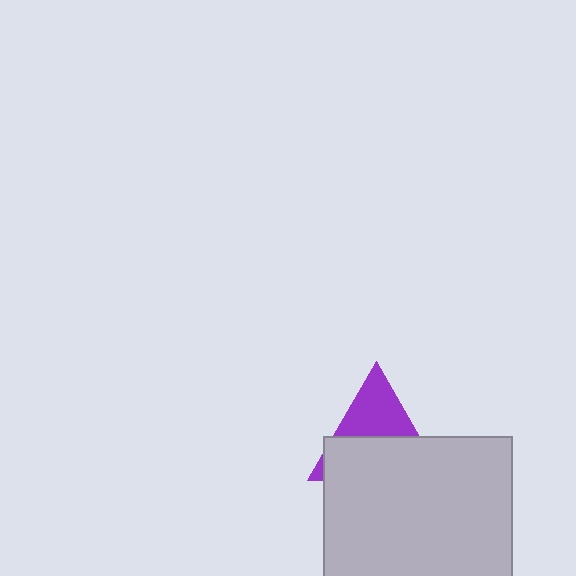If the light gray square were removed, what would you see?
You would see the complete purple triangle.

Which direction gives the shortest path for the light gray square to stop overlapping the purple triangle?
Moving down gives the shortest separation.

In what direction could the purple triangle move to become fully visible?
The purple triangle could move up. That would shift it out from behind the light gray square entirely.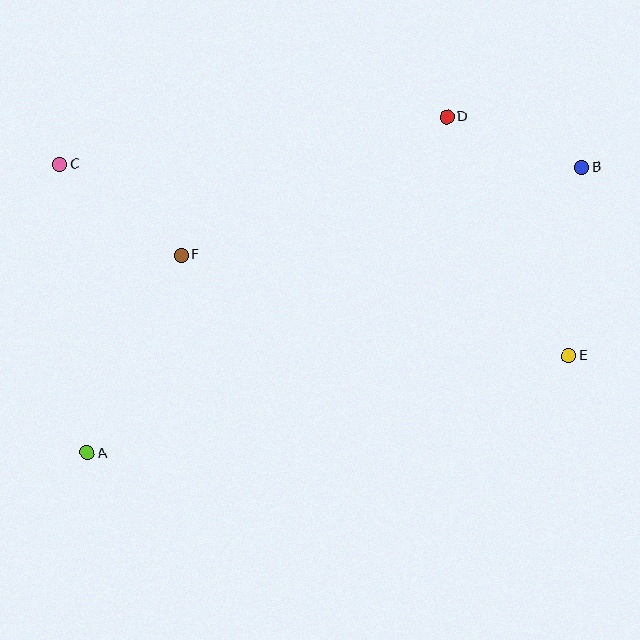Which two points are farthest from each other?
Points A and B are farthest from each other.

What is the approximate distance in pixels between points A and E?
The distance between A and E is approximately 491 pixels.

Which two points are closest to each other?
Points B and D are closest to each other.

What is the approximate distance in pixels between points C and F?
The distance between C and F is approximately 152 pixels.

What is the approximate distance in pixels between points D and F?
The distance between D and F is approximately 299 pixels.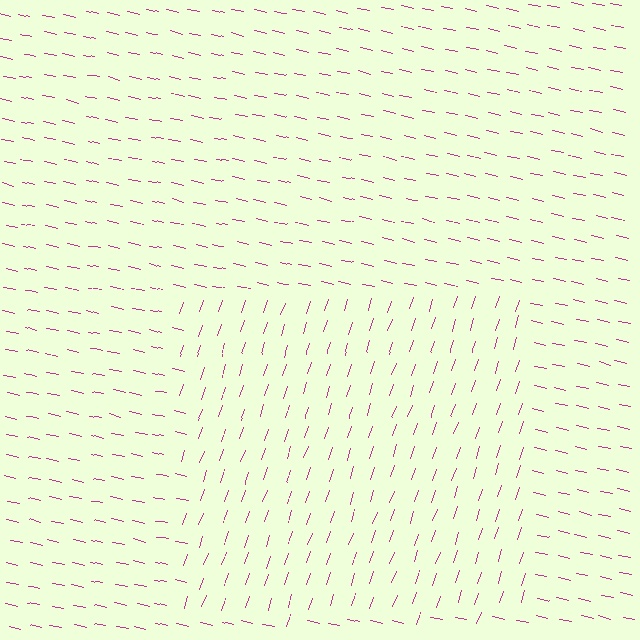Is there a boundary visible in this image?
Yes, there is a texture boundary formed by a change in line orientation.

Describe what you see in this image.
The image is filled with small magenta line segments. A rectangle region in the image has lines oriented differently from the surrounding lines, creating a visible texture boundary.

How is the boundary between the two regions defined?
The boundary is defined purely by a change in line orientation (approximately 84 degrees difference). All lines are the same color and thickness.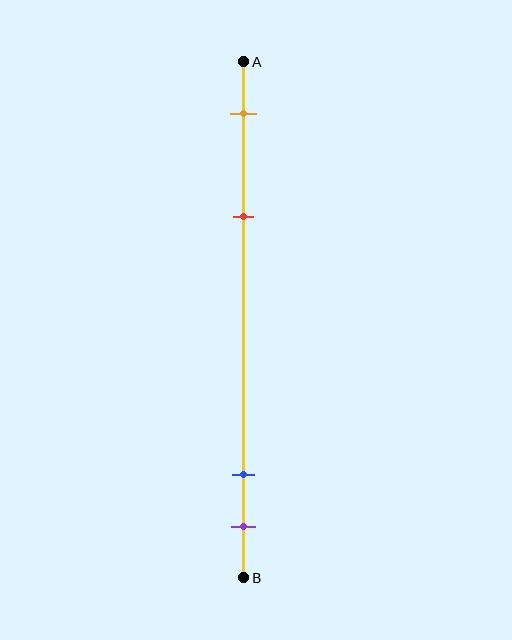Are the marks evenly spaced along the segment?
No, the marks are not evenly spaced.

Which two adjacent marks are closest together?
The blue and purple marks are the closest adjacent pair.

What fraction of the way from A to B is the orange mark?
The orange mark is approximately 10% (0.1) of the way from A to B.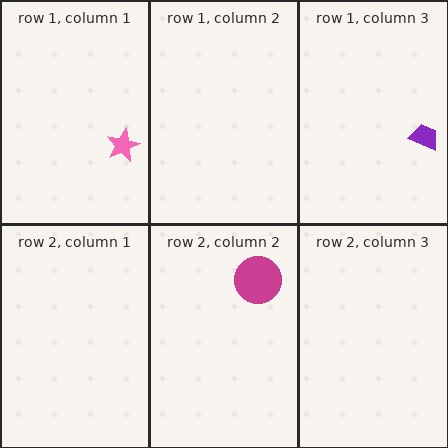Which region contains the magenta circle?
The row 2, column 2 region.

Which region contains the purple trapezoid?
The row 1, column 3 region.